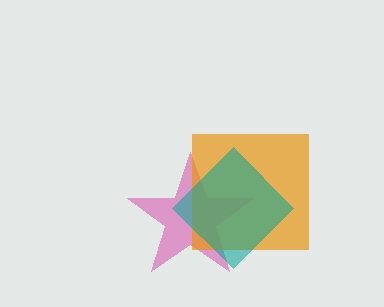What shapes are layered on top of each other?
The layered shapes are: a magenta star, an orange square, a teal diamond.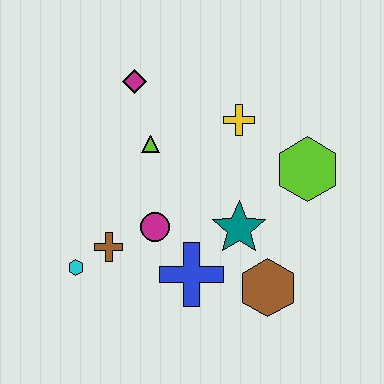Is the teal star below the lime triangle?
Yes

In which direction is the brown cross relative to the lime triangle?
The brown cross is below the lime triangle.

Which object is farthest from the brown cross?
The lime hexagon is farthest from the brown cross.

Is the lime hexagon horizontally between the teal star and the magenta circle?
No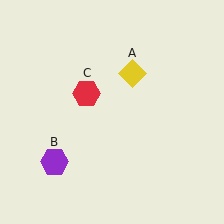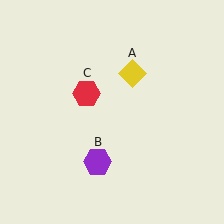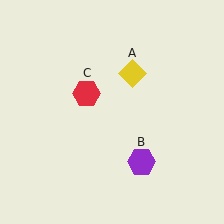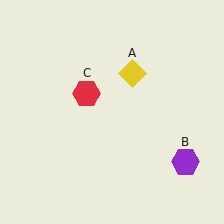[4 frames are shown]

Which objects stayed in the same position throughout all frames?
Yellow diamond (object A) and red hexagon (object C) remained stationary.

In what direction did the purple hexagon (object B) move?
The purple hexagon (object B) moved right.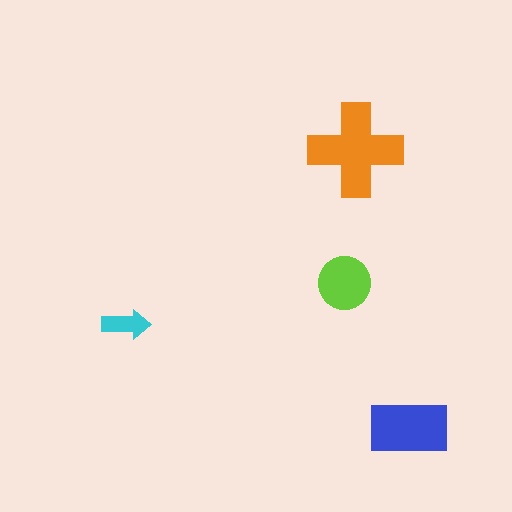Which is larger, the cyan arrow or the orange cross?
The orange cross.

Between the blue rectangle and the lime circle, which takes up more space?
The blue rectangle.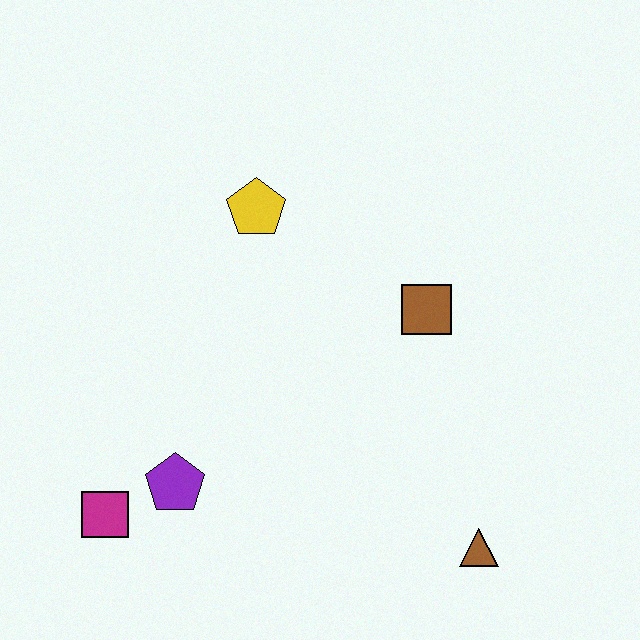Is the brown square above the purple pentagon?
Yes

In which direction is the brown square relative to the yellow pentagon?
The brown square is to the right of the yellow pentagon.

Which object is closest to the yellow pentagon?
The brown square is closest to the yellow pentagon.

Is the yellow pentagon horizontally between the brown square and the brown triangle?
No